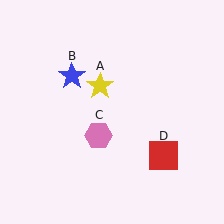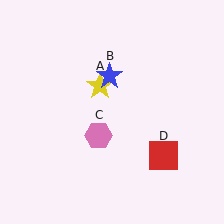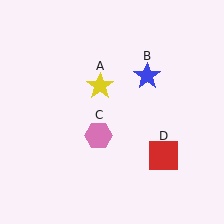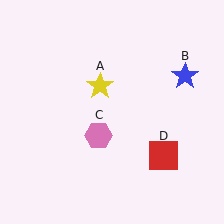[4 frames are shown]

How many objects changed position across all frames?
1 object changed position: blue star (object B).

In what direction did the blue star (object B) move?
The blue star (object B) moved right.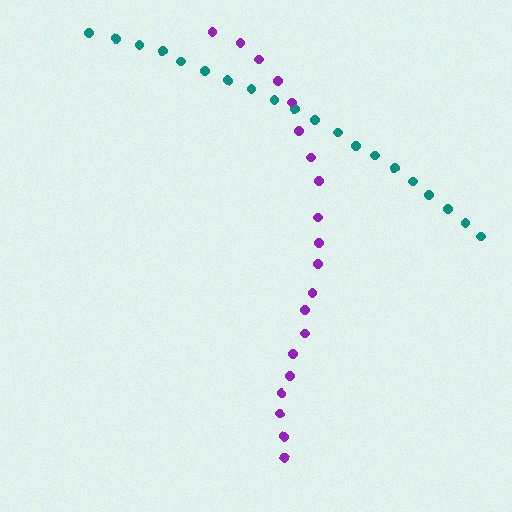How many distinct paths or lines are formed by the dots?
There are 2 distinct paths.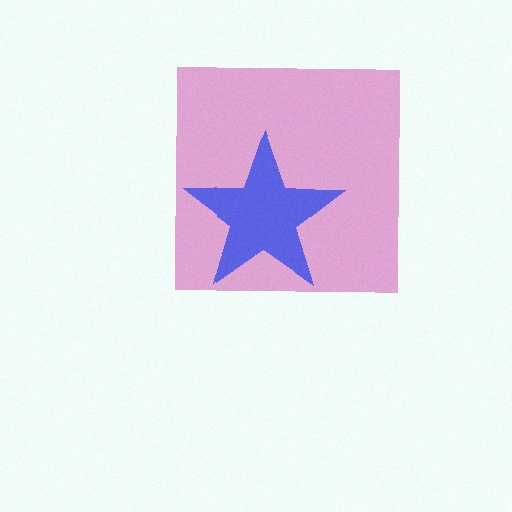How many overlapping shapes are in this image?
There are 2 overlapping shapes in the image.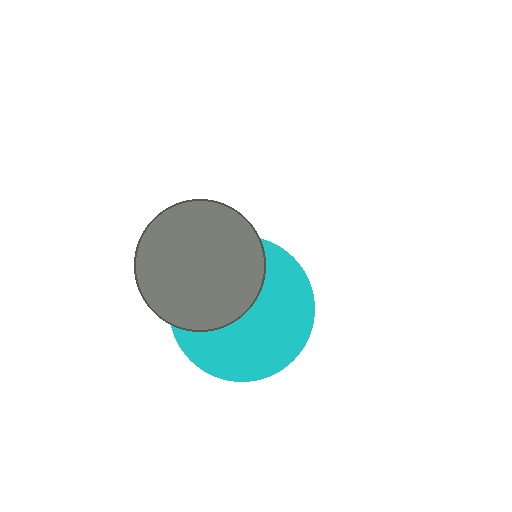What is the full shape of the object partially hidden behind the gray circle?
The partially hidden object is a cyan circle.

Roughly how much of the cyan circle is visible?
About half of it is visible (roughly 58%).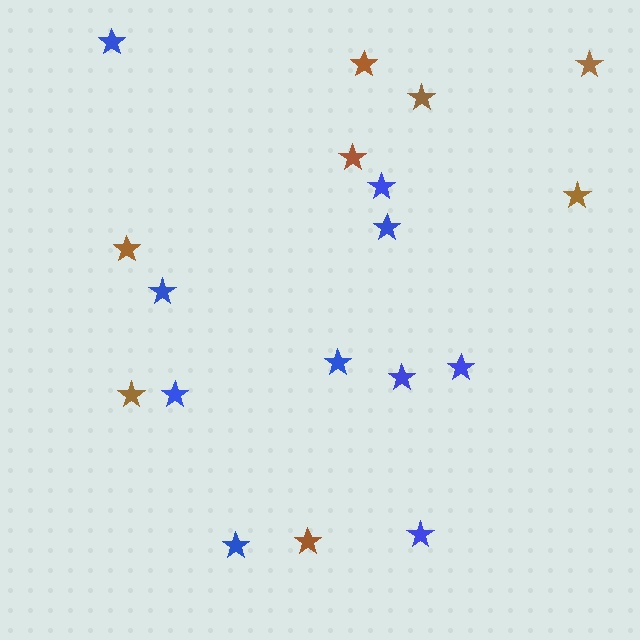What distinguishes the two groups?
There are 2 groups: one group of blue stars (10) and one group of brown stars (8).